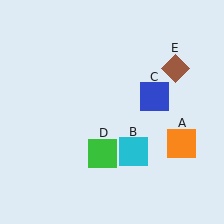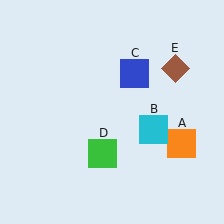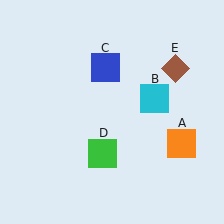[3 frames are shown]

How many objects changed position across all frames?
2 objects changed position: cyan square (object B), blue square (object C).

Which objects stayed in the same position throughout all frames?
Orange square (object A) and green square (object D) and brown diamond (object E) remained stationary.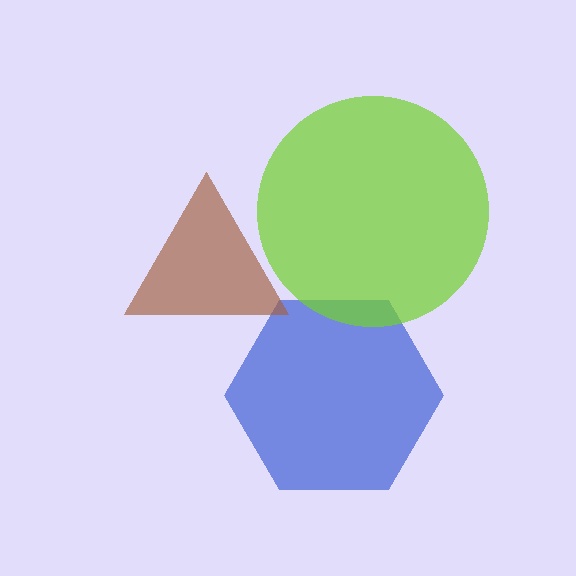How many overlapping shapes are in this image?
There are 3 overlapping shapes in the image.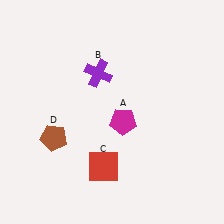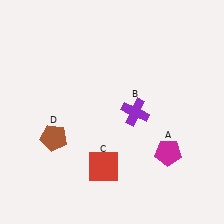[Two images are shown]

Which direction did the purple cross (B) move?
The purple cross (B) moved down.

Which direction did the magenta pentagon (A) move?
The magenta pentagon (A) moved right.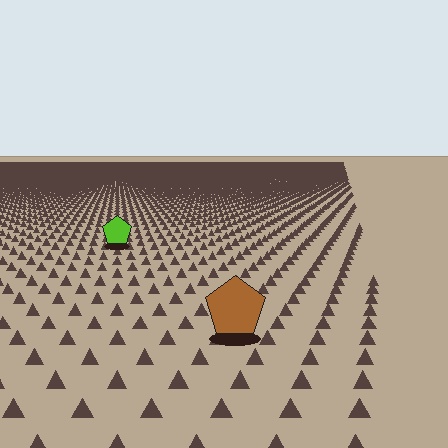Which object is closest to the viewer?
The brown pentagon is closest. The texture marks near it are larger and more spread out.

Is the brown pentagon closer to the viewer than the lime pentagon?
Yes. The brown pentagon is closer — you can tell from the texture gradient: the ground texture is coarser near it.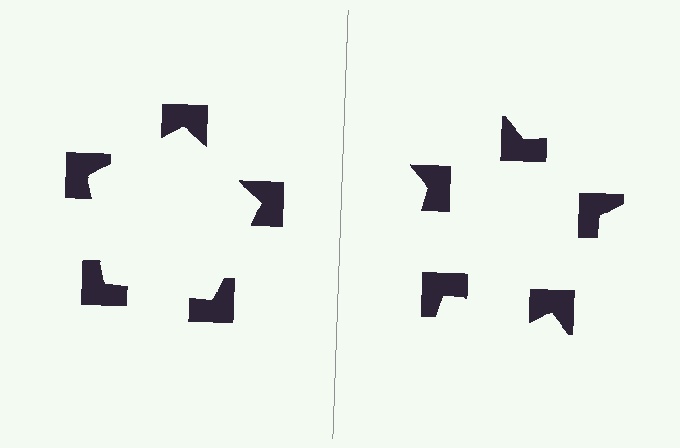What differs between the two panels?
The notched squares are positioned identically on both sides; only the wedge orientations differ. On the left they align to a pentagon; on the right they are misaligned.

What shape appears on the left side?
An illusory pentagon.